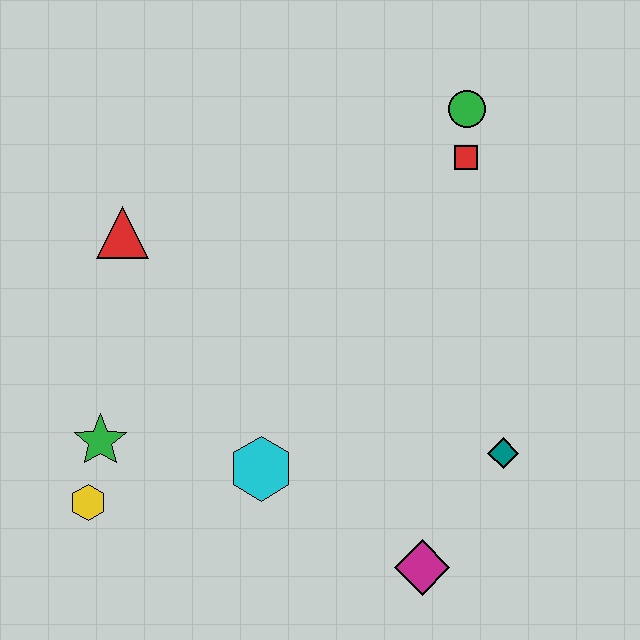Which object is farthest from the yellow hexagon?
The green circle is farthest from the yellow hexagon.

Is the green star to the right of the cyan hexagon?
No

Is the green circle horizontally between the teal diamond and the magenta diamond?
Yes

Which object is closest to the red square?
The green circle is closest to the red square.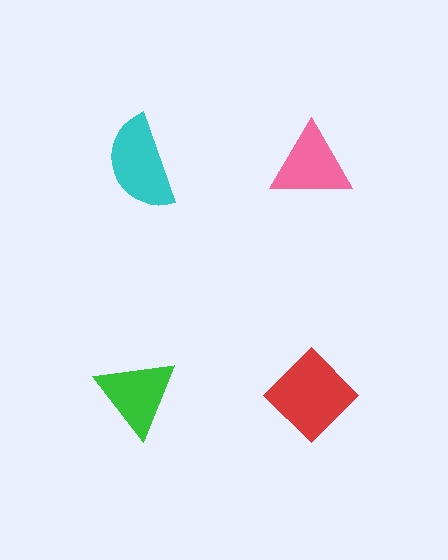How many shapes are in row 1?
2 shapes.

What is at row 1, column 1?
A cyan semicircle.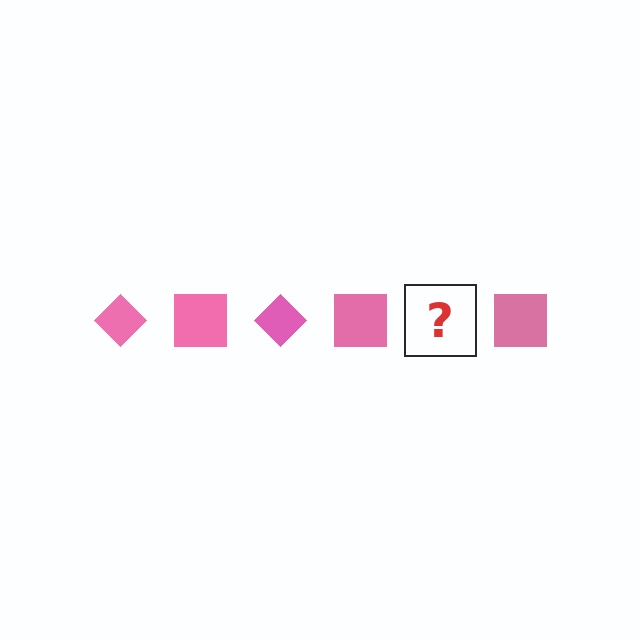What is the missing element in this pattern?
The missing element is a pink diamond.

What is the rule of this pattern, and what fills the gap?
The rule is that the pattern cycles through diamond, square shapes in pink. The gap should be filled with a pink diamond.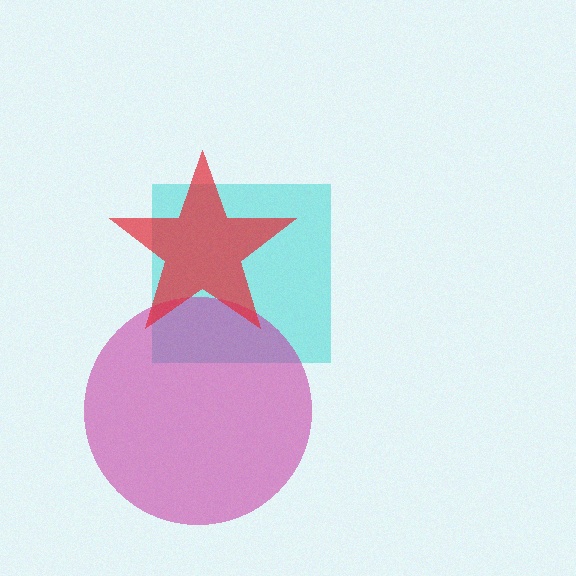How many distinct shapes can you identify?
There are 3 distinct shapes: a cyan square, a magenta circle, a red star.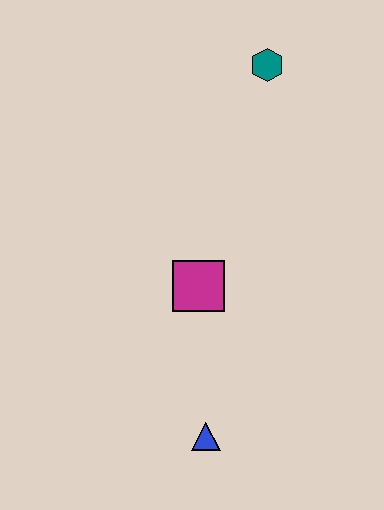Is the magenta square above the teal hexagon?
No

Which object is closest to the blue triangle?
The magenta square is closest to the blue triangle.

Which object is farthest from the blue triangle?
The teal hexagon is farthest from the blue triangle.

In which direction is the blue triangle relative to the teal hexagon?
The blue triangle is below the teal hexagon.